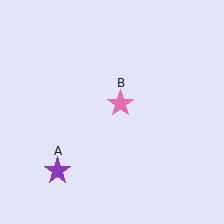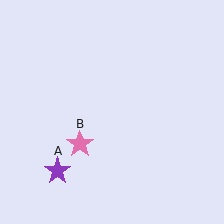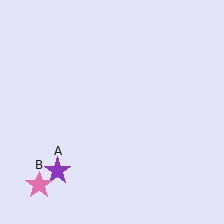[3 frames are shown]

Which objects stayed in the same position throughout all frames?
Purple star (object A) remained stationary.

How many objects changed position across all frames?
1 object changed position: pink star (object B).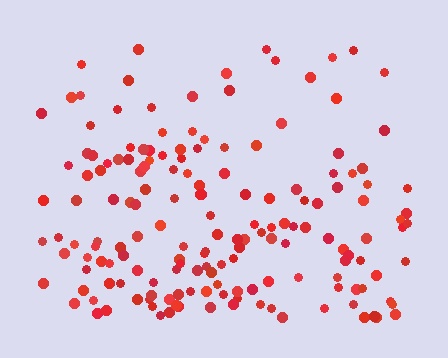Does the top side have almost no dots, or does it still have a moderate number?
Still a moderate number, just noticeably fewer than the bottom.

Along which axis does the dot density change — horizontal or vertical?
Vertical.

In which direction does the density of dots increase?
From top to bottom, with the bottom side densest.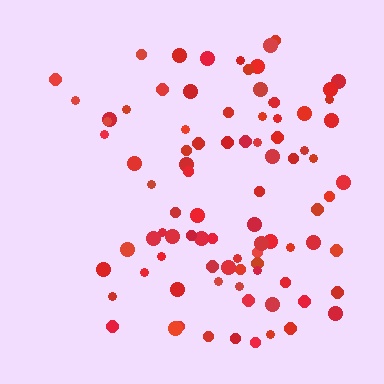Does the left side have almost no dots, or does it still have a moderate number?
Still a moderate number, just noticeably fewer than the right.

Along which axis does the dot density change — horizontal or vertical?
Horizontal.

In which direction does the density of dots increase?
From left to right, with the right side densest.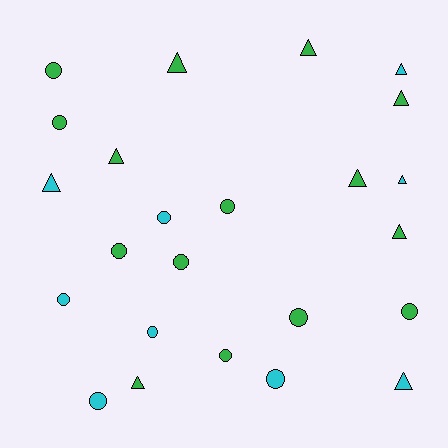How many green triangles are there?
There are 7 green triangles.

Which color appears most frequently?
Green, with 15 objects.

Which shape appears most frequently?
Circle, with 13 objects.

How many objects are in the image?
There are 24 objects.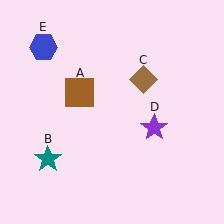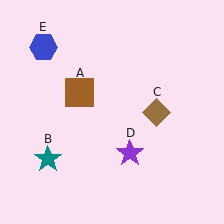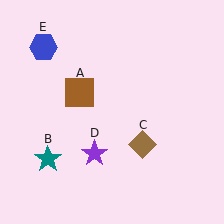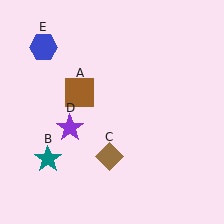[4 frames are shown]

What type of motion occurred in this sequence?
The brown diamond (object C), purple star (object D) rotated clockwise around the center of the scene.